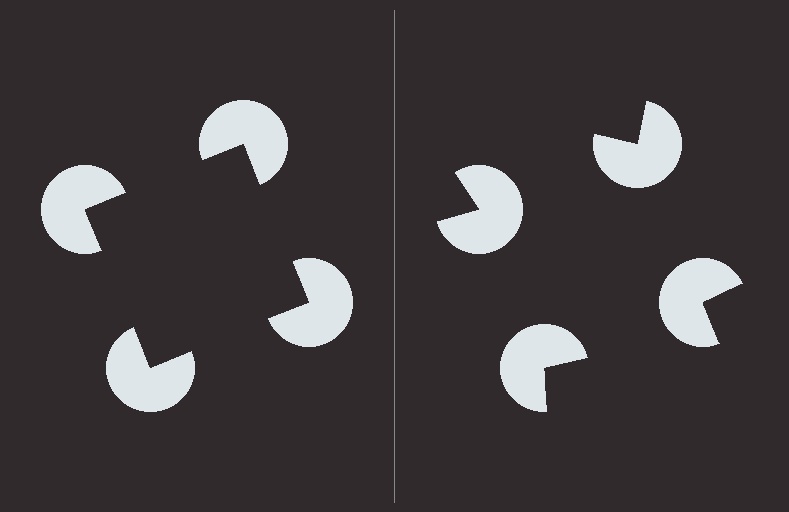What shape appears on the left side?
An illusory square.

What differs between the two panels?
The pac-man discs are positioned identically on both sides; only the wedge orientations differ. On the left they align to a square; on the right they are misaligned.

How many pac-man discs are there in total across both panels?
8 — 4 on each side.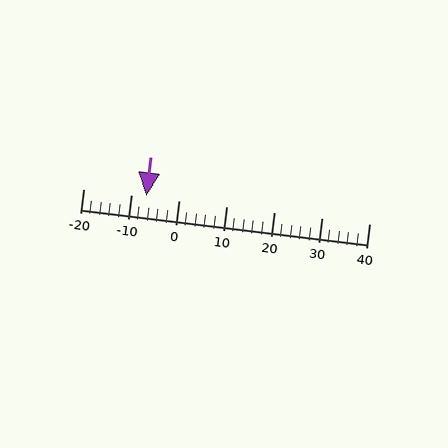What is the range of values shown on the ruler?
The ruler shows values from -20 to 40.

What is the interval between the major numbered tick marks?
The major tick marks are spaced 10 units apart.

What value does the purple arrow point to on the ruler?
The purple arrow points to approximately -7.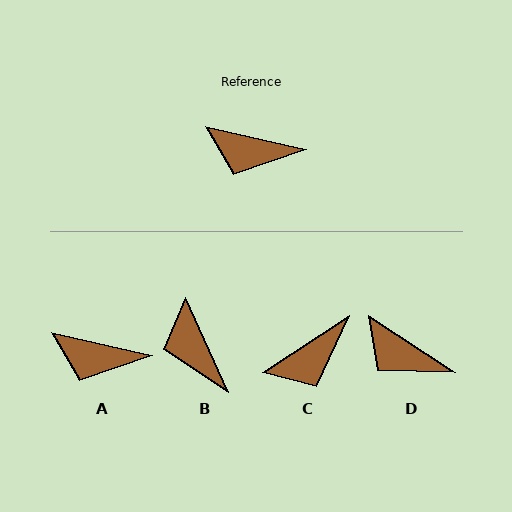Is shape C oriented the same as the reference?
No, it is off by about 46 degrees.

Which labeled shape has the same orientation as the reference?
A.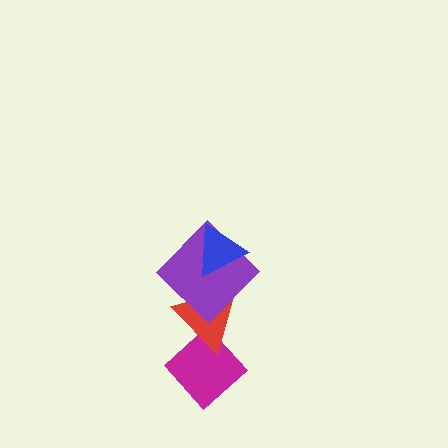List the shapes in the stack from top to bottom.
From top to bottom: the blue triangle, the purple diamond, the red triangle, the magenta diamond.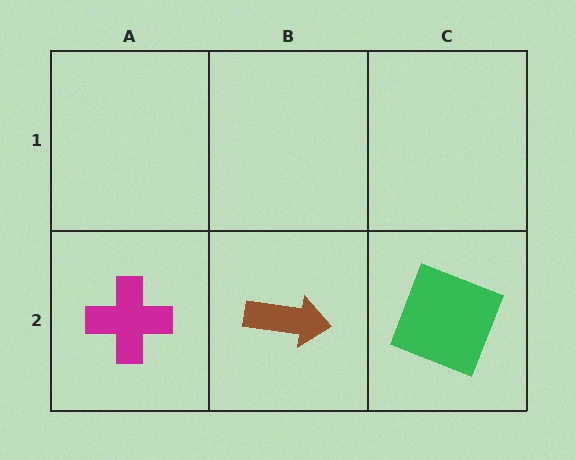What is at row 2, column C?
A green square.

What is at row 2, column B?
A brown arrow.